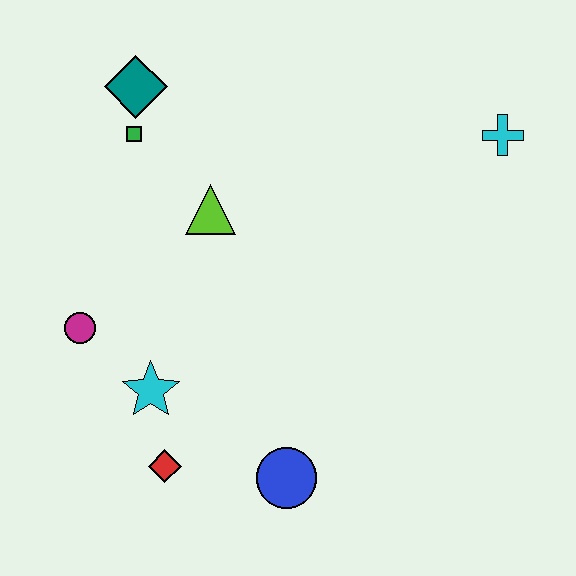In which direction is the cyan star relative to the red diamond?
The cyan star is above the red diamond.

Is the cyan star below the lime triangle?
Yes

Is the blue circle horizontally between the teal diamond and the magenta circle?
No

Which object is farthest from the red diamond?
The cyan cross is farthest from the red diamond.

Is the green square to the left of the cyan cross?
Yes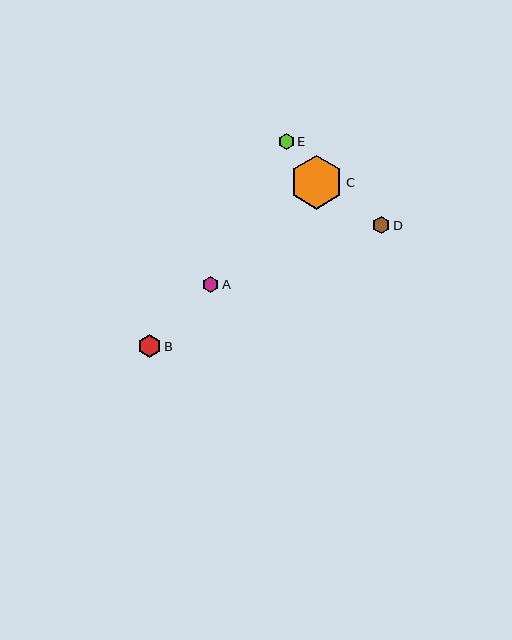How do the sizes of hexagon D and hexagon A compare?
Hexagon D and hexagon A are approximately the same size.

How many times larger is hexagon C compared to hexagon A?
Hexagon C is approximately 3.3 times the size of hexagon A.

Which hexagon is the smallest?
Hexagon E is the smallest with a size of approximately 16 pixels.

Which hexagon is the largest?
Hexagon C is the largest with a size of approximately 54 pixels.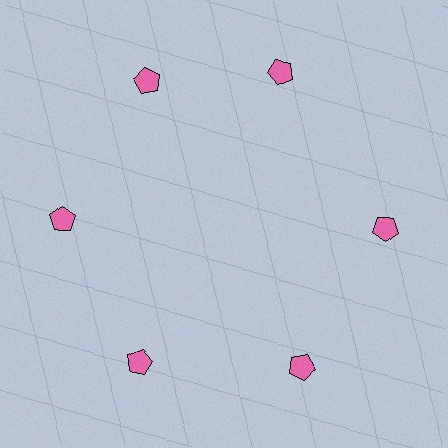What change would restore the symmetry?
The symmetry would be restored by rotating it back into even spacing with its neighbors so that all 6 pentagons sit at equal angles and equal distance from the center.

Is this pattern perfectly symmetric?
No. The 6 pink pentagons are arranged in a ring, but one element near the 1 o'clock position is rotated out of alignment along the ring, breaking the 6-fold rotational symmetry.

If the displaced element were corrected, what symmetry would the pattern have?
It would have 6-fold rotational symmetry — the pattern would map onto itself every 60 degrees.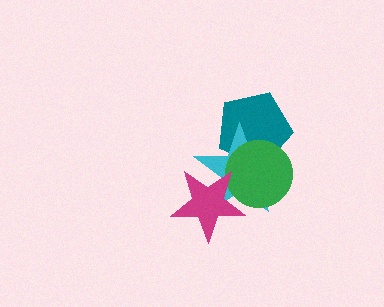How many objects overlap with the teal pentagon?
2 objects overlap with the teal pentagon.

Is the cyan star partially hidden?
Yes, it is partially covered by another shape.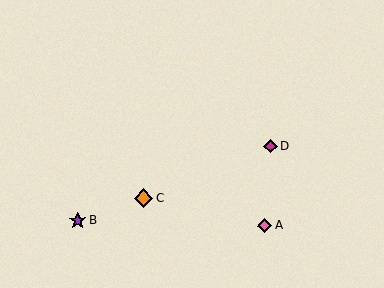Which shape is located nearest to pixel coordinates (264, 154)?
The magenta diamond (labeled D) at (270, 146) is nearest to that location.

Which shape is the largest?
The orange diamond (labeled C) is the largest.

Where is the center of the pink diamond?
The center of the pink diamond is at (265, 226).